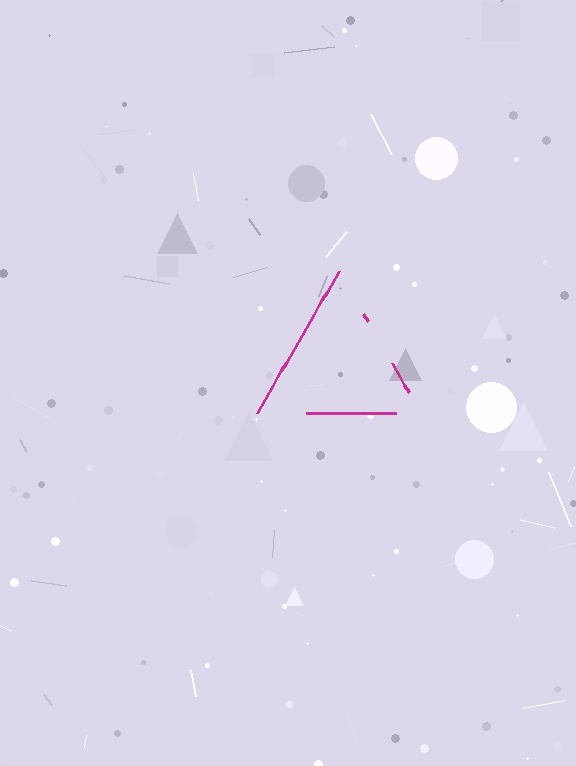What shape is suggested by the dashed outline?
The dashed outline suggests a triangle.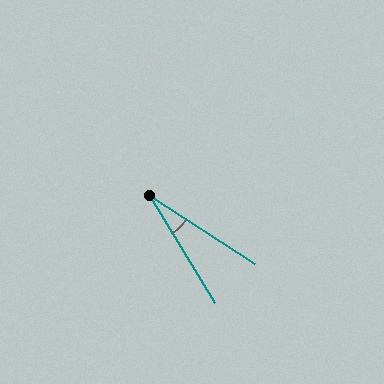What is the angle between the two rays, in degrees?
Approximately 26 degrees.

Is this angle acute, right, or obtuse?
It is acute.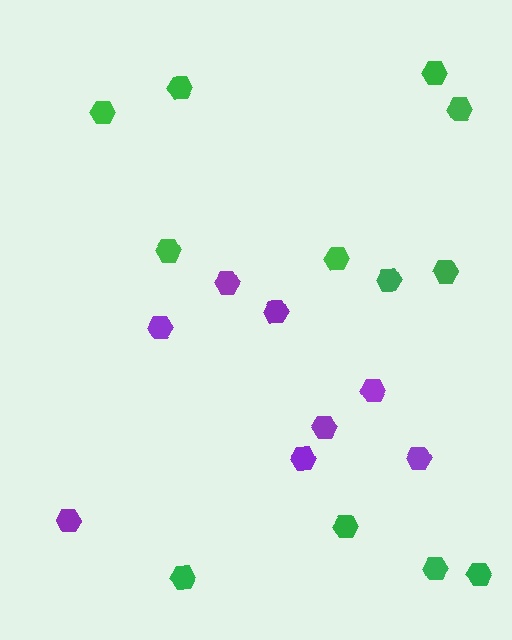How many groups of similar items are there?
There are 2 groups: one group of green hexagons (12) and one group of purple hexagons (8).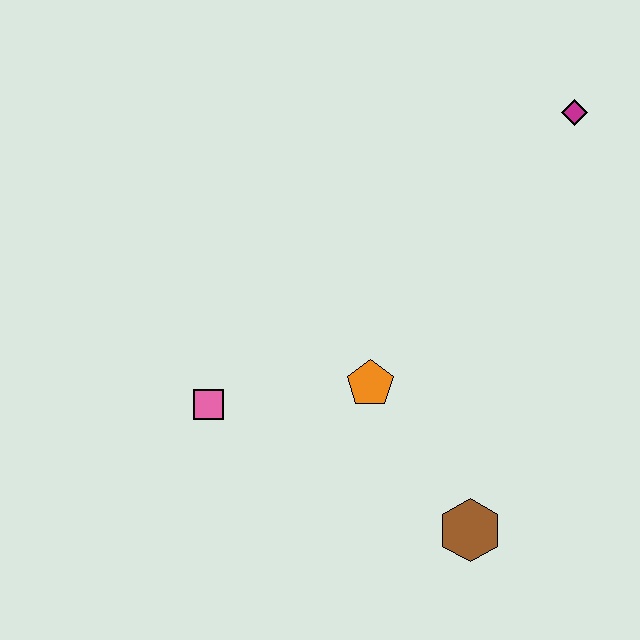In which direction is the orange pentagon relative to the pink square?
The orange pentagon is to the right of the pink square.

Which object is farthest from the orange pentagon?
The magenta diamond is farthest from the orange pentagon.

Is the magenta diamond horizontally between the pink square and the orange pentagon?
No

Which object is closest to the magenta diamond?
The orange pentagon is closest to the magenta diamond.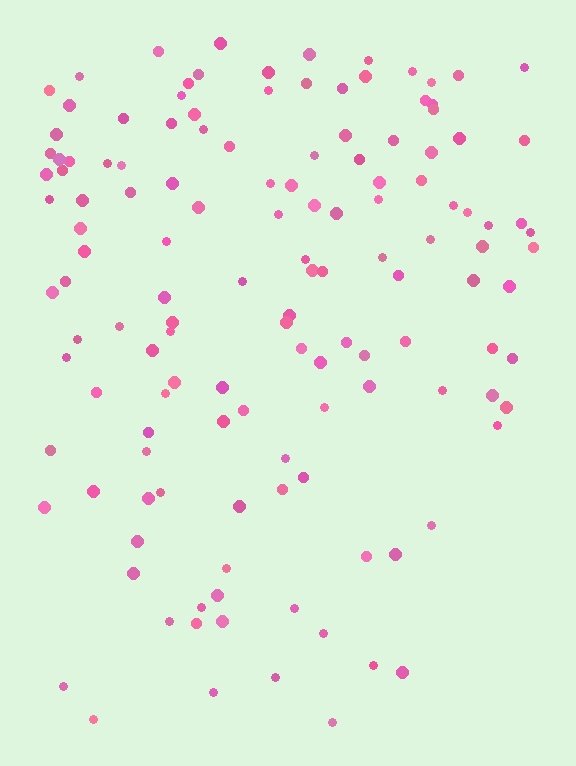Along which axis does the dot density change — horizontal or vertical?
Vertical.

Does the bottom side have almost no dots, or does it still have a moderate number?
Still a moderate number, just noticeably fewer than the top.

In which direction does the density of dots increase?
From bottom to top, with the top side densest.